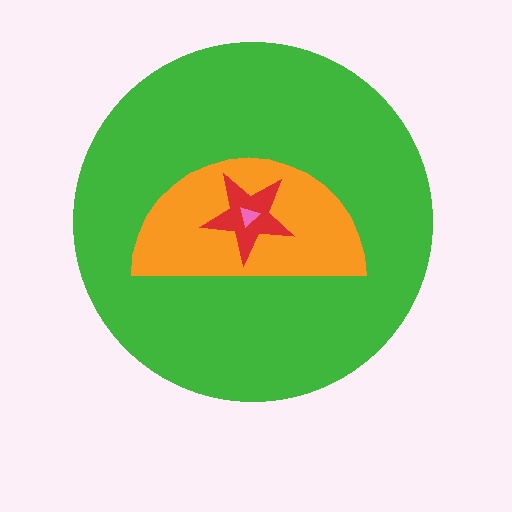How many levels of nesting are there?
4.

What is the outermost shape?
The green circle.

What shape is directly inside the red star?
The pink triangle.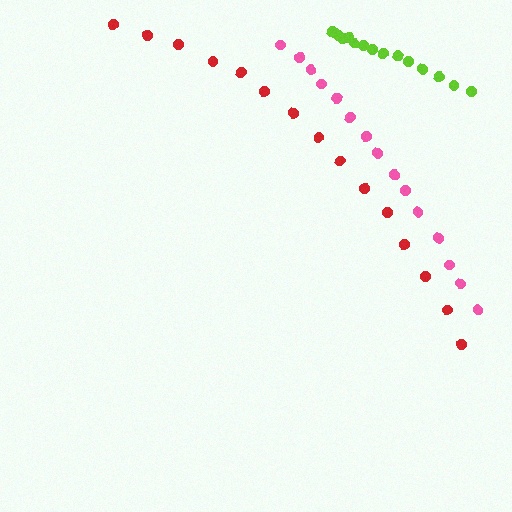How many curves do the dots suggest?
There are 3 distinct paths.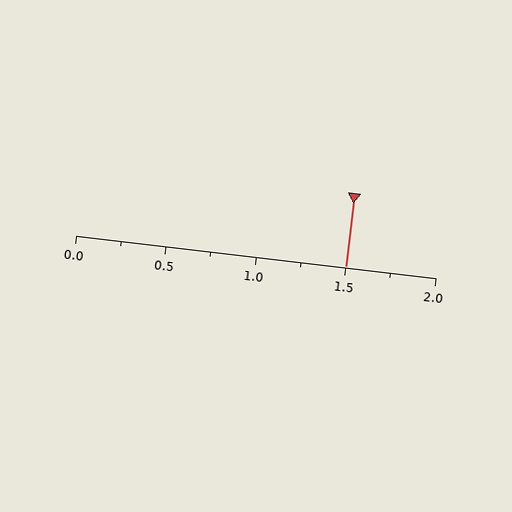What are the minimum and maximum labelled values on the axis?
The axis runs from 0.0 to 2.0.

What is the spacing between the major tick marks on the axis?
The major ticks are spaced 0.5 apart.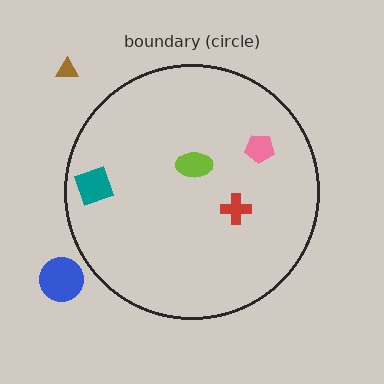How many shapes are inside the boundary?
4 inside, 2 outside.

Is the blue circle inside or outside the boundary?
Outside.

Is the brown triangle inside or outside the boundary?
Outside.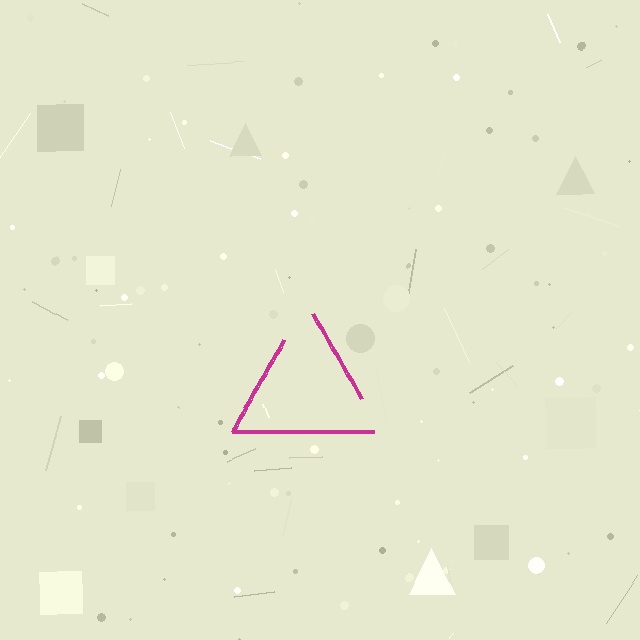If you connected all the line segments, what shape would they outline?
They would outline a triangle.